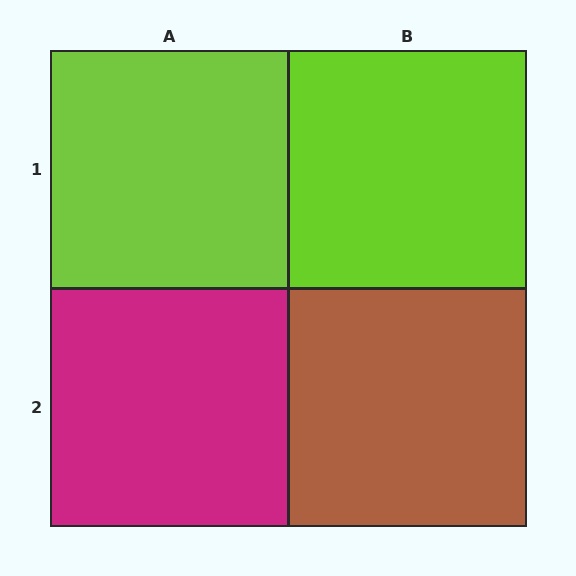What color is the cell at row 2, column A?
Magenta.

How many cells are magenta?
1 cell is magenta.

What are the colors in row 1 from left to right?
Lime, lime.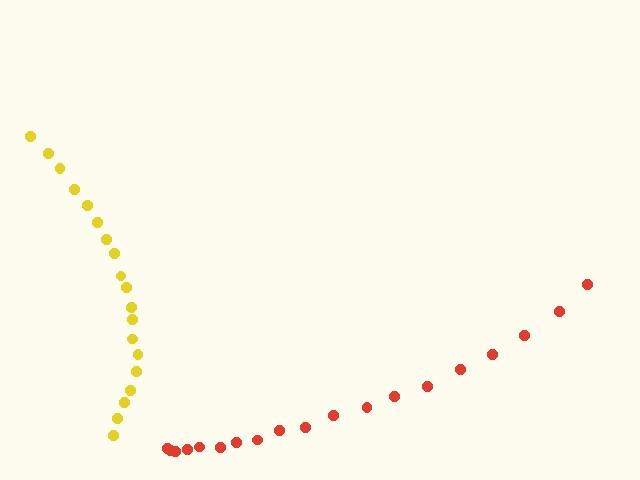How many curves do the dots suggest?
There are 2 distinct paths.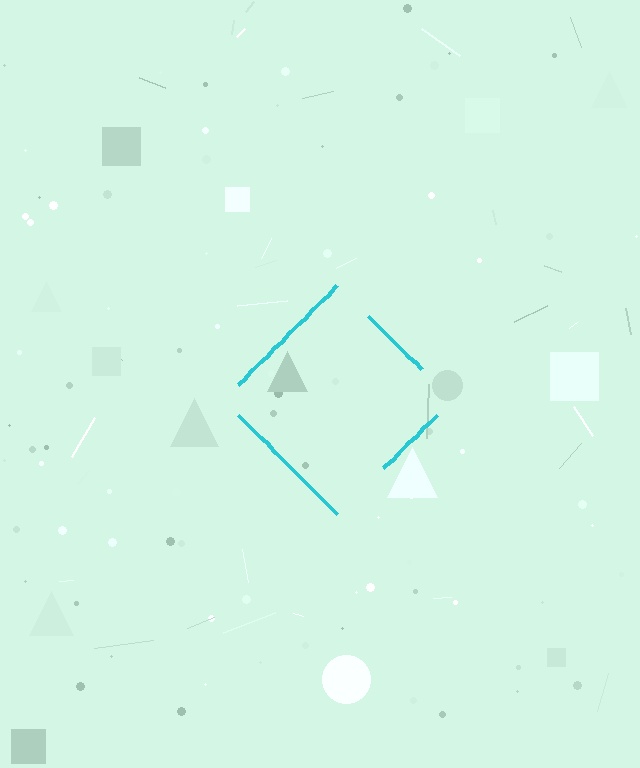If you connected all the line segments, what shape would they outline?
They would outline a diamond.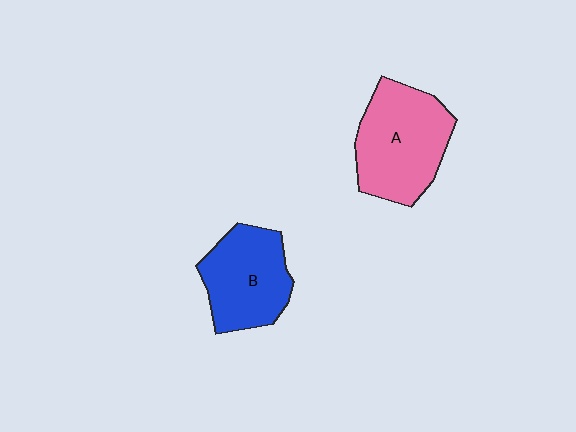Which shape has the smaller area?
Shape B (blue).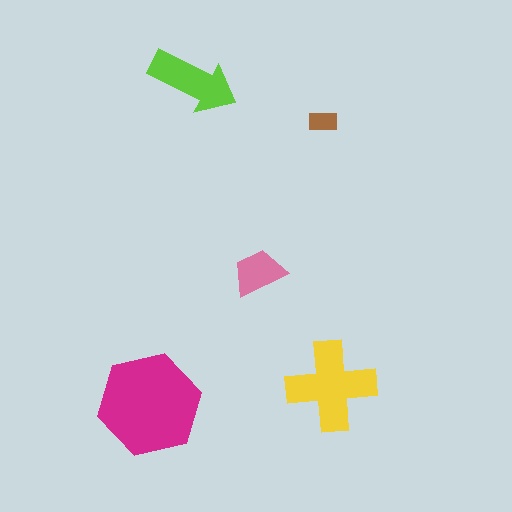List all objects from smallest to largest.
The brown rectangle, the pink trapezoid, the lime arrow, the yellow cross, the magenta hexagon.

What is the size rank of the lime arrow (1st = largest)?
3rd.